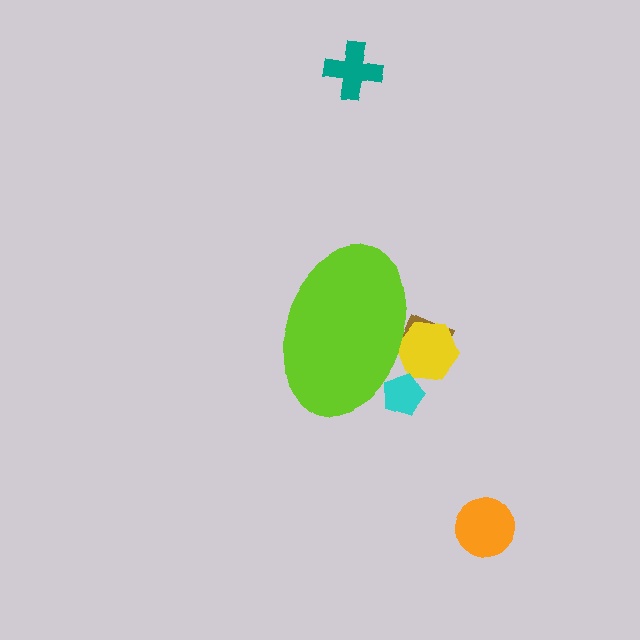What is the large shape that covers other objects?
A lime ellipse.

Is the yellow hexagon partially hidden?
Yes, the yellow hexagon is partially hidden behind the lime ellipse.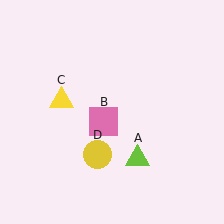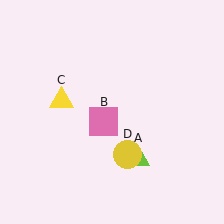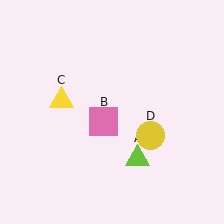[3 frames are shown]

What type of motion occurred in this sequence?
The yellow circle (object D) rotated counterclockwise around the center of the scene.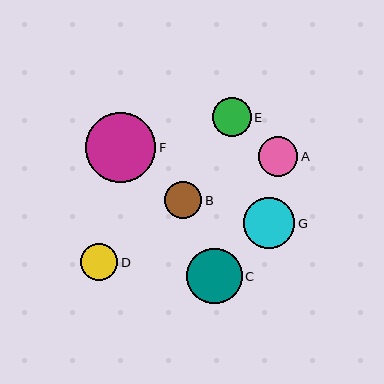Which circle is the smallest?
Circle D is the smallest with a size of approximately 37 pixels.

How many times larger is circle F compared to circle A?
Circle F is approximately 1.8 times the size of circle A.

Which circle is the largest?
Circle F is the largest with a size of approximately 70 pixels.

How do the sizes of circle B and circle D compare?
Circle B and circle D are approximately the same size.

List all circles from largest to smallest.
From largest to smallest: F, C, G, A, E, B, D.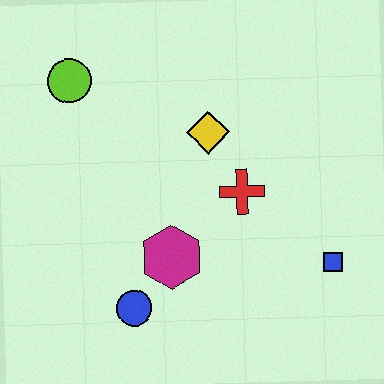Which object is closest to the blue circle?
The magenta hexagon is closest to the blue circle.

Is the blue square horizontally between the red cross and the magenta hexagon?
No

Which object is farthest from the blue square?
The lime circle is farthest from the blue square.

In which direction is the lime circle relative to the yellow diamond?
The lime circle is to the left of the yellow diamond.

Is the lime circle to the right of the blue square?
No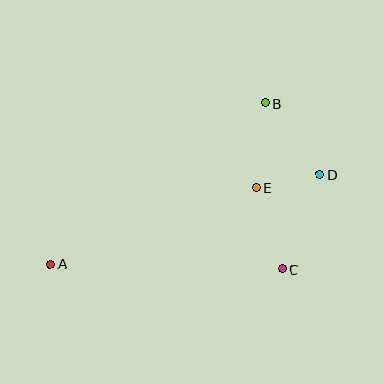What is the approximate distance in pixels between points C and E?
The distance between C and E is approximately 85 pixels.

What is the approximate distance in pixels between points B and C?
The distance between B and C is approximately 167 pixels.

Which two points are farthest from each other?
Points A and D are farthest from each other.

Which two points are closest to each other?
Points D and E are closest to each other.